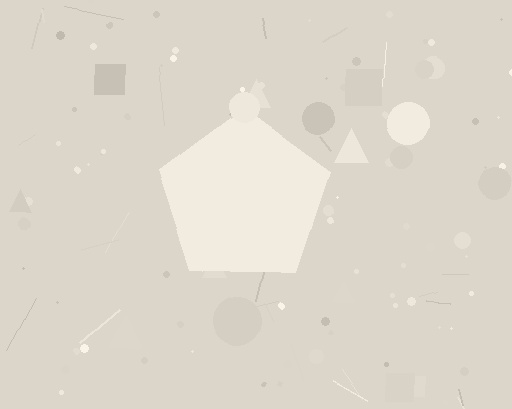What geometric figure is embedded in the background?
A pentagon is embedded in the background.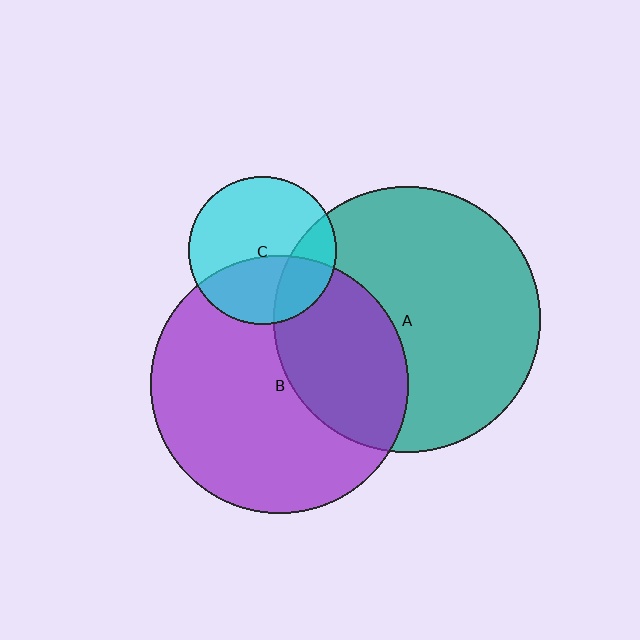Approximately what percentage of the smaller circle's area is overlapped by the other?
Approximately 35%.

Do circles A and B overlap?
Yes.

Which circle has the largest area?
Circle A (teal).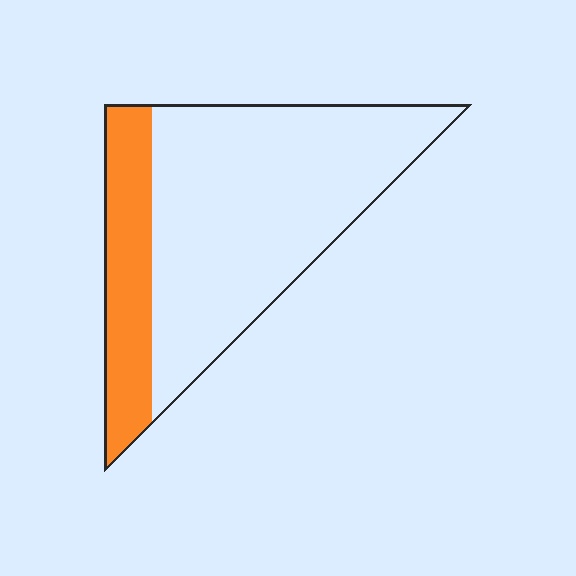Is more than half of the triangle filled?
No.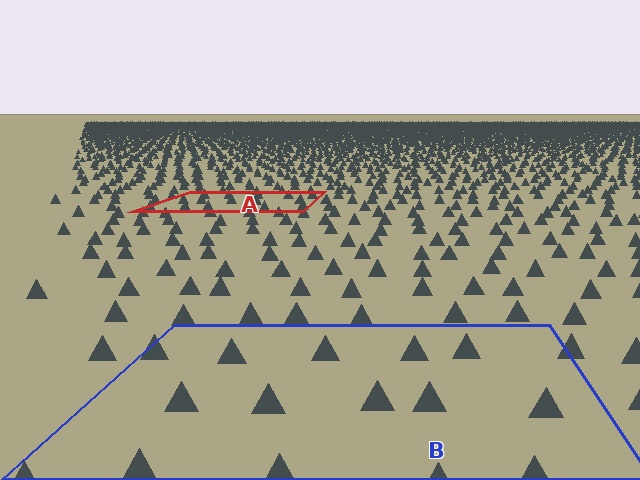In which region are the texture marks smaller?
The texture marks are smaller in region A, because it is farther away.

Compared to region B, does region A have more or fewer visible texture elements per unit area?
Region A has more texture elements per unit area — they are packed more densely because it is farther away.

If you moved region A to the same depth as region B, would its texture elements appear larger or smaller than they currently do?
They would appear larger. At a closer depth, the same texture elements are projected at a bigger on-screen size.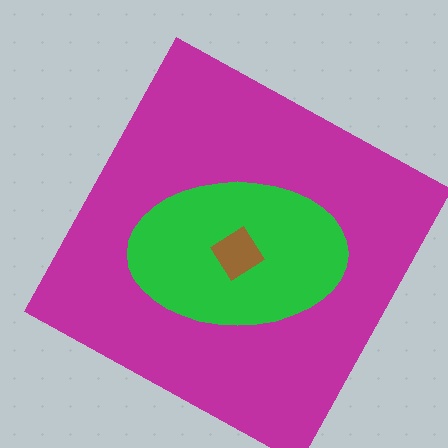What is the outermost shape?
The magenta square.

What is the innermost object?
The brown diamond.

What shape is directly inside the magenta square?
The green ellipse.